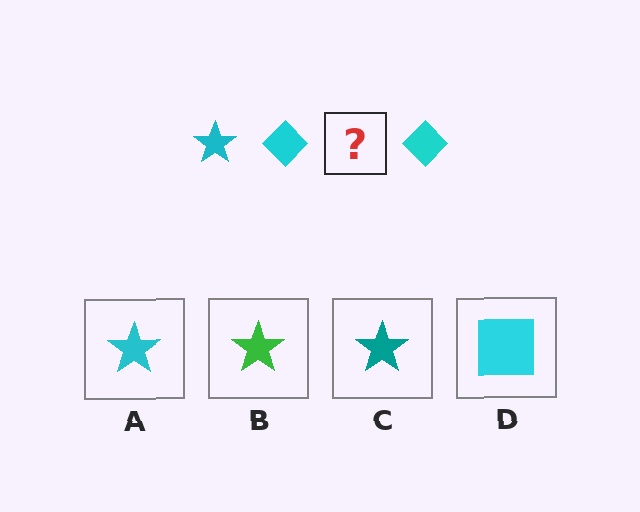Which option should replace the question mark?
Option A.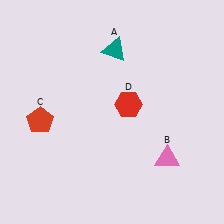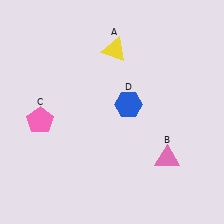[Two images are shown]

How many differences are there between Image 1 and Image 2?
There are 3 differences between the two images.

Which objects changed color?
A changed from teal to yellow. C changed from red to pink. D changed from red to blue.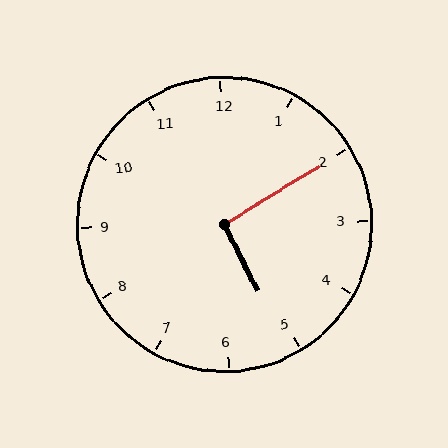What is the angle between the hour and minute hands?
Approximately 95 degrees.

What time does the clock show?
5:10.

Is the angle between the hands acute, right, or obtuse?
It is right.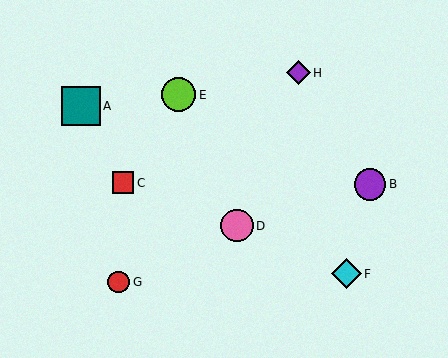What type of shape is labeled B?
Shape B is a purple circle.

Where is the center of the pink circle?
The center of the pink circle is at (237, 226).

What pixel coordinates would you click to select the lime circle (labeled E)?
Click at (178, 95) to select the lime circle E.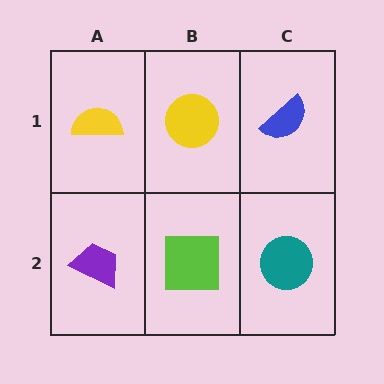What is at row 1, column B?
A yellow circle.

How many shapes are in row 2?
3 shapes.